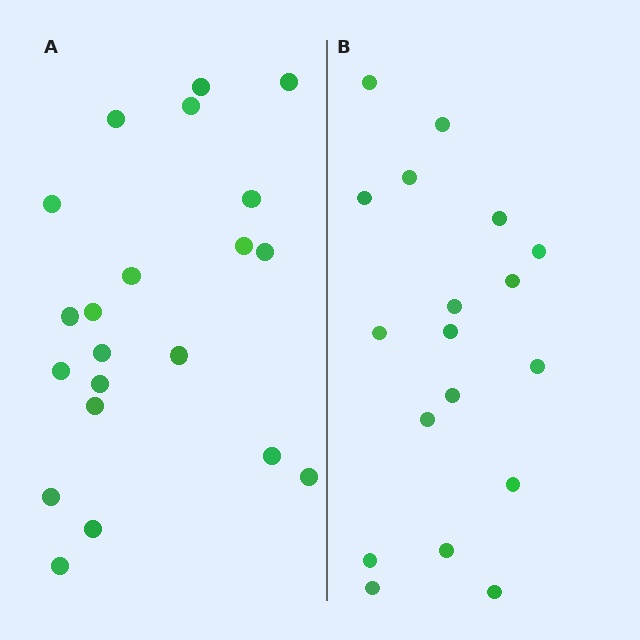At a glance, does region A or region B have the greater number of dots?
Region A (the left region) has more dots.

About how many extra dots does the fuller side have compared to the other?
Region A has just a few more — roughly 2 or 3 more dots than region B.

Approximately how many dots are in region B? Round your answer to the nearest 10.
About 20 dots. (The exact count is 18, which rounds to 20.)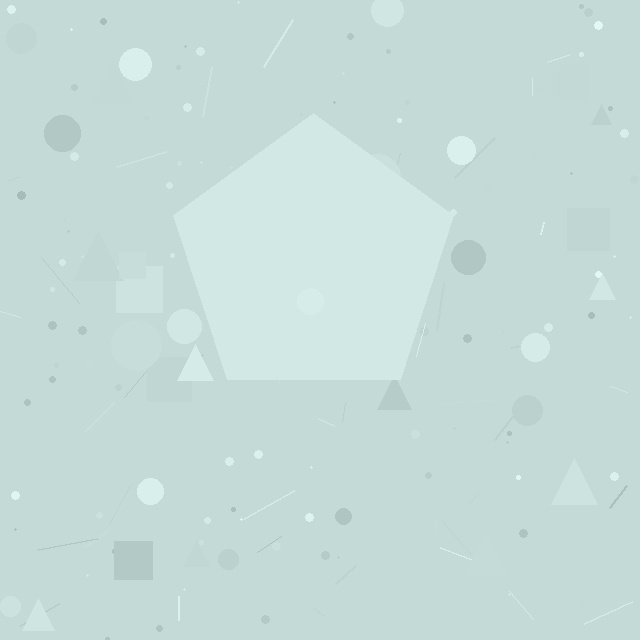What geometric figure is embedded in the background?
A pentagon is embedded in the background.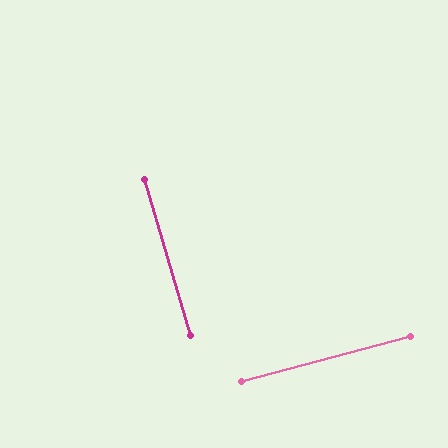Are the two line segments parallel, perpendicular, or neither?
Perpendicular — they meet at approximately 88°.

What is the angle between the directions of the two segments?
Approximately 88 degrees.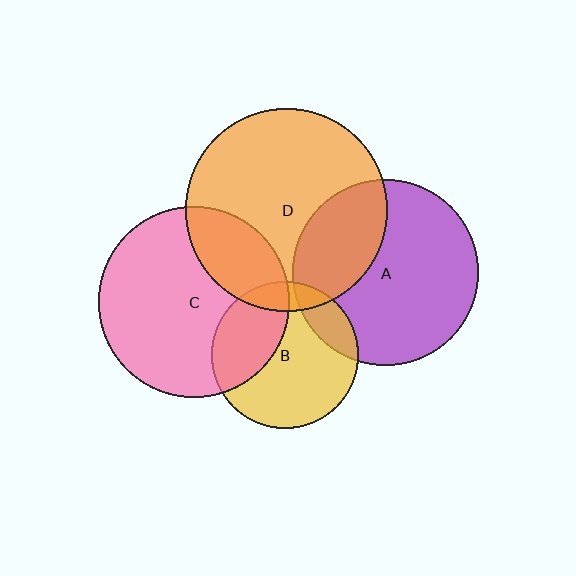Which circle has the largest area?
Circle D (orange).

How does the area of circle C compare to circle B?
Approximately 1.7 times.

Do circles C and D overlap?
Yes.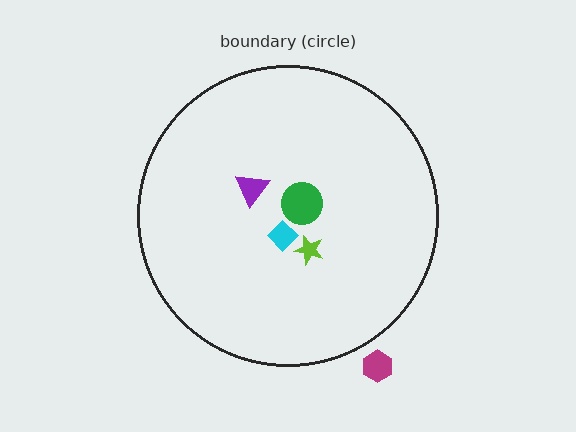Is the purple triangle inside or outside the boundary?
Inside.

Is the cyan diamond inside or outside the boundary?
Inside.